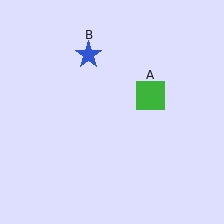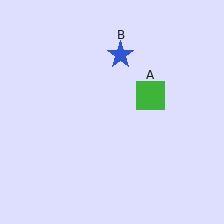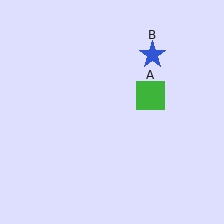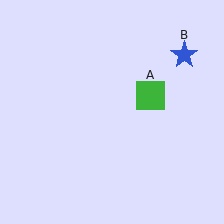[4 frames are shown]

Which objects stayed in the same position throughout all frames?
Green square (object A) remained stationary.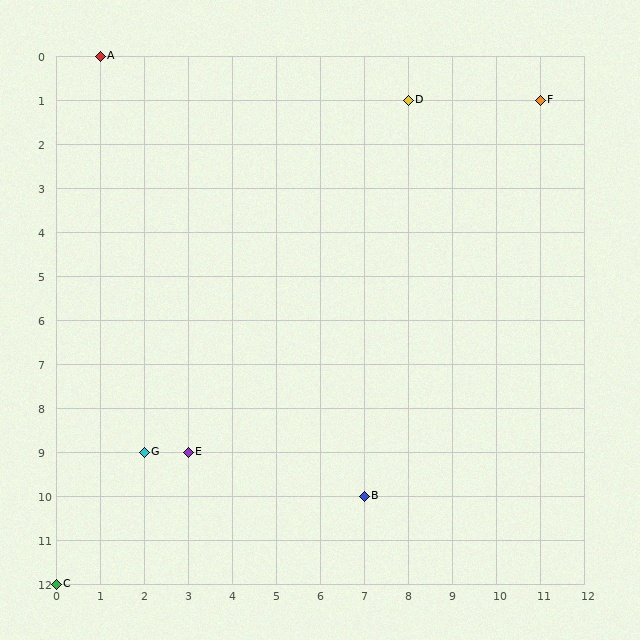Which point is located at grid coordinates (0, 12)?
Point C is at (0, 12).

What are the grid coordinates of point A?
Point A is at grid coordinates (1, 0).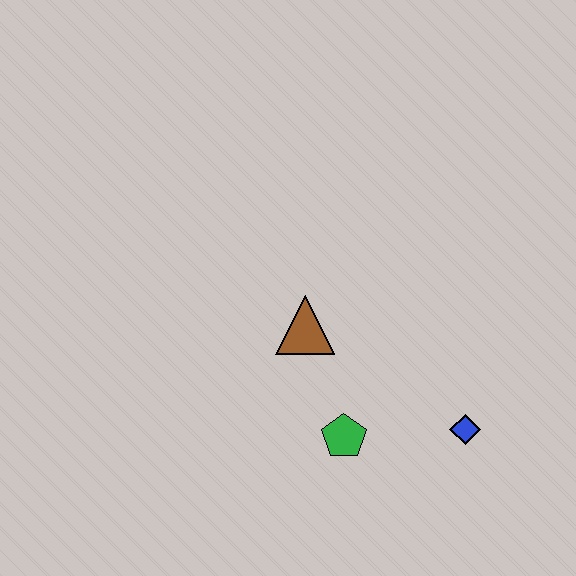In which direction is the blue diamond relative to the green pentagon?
The blue diamond is to the right of the green pentagon.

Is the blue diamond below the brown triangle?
Yes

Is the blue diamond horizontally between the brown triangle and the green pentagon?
No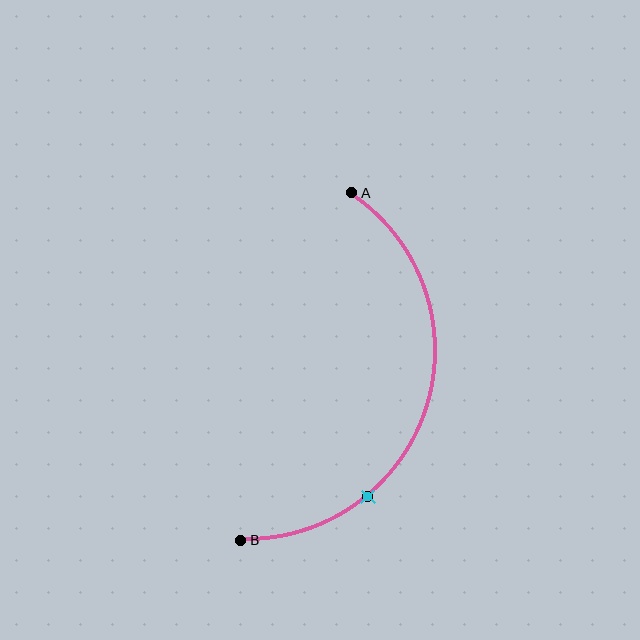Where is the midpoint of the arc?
The arc midpoint is the point on the curve farthest from the straight line joining A and B. It sits to the right of that line.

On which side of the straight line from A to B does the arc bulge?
The arc bulges to the right of the straight line connecting A and B.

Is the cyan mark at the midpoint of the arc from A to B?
No. The cyan mark lies on the arc but is closer to endpoint B. The arc midpoint would be at the point on the curve equidistant along the arc from both A and B.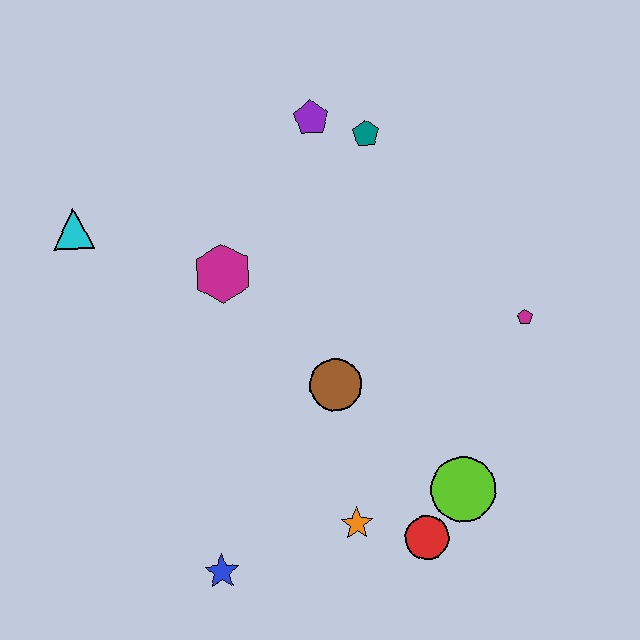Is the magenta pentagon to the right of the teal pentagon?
Yes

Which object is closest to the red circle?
The lime circle is closest to the red circle.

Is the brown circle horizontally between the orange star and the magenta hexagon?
Yes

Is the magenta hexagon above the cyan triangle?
No